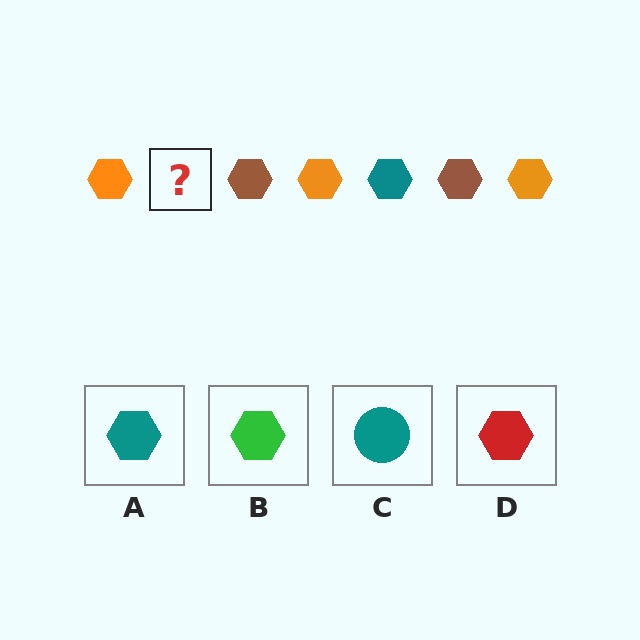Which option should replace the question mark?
Option A.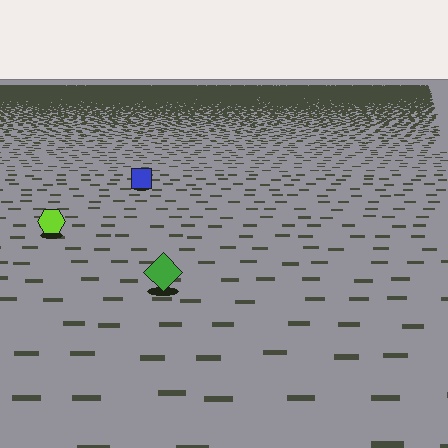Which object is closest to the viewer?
The green diamond is closest. The texture marks near it are larger and more spread out.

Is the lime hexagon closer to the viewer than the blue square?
Yes. The lime hexagon is closer — you can tell from the texture gradient: the ground texture is coarser near it.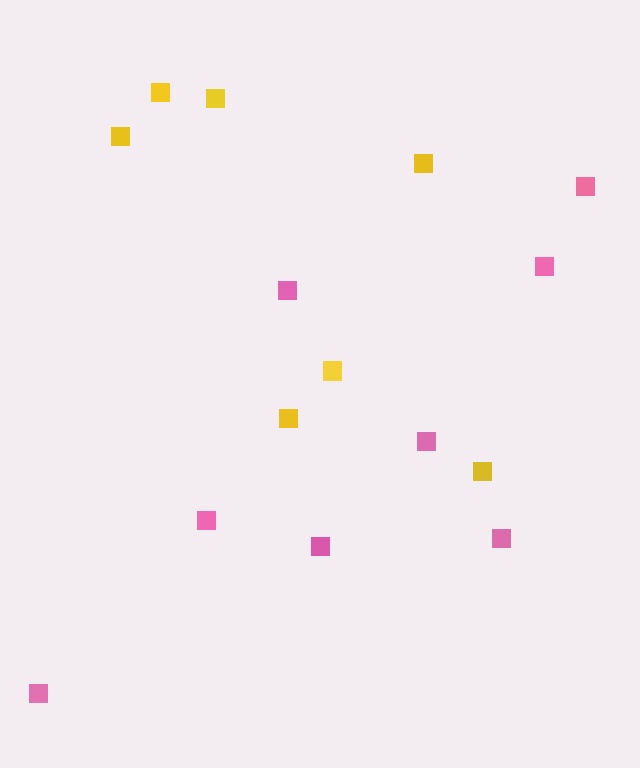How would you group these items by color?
There are 2 groups: one group of pink squares (8) and one group of yellow squares (7).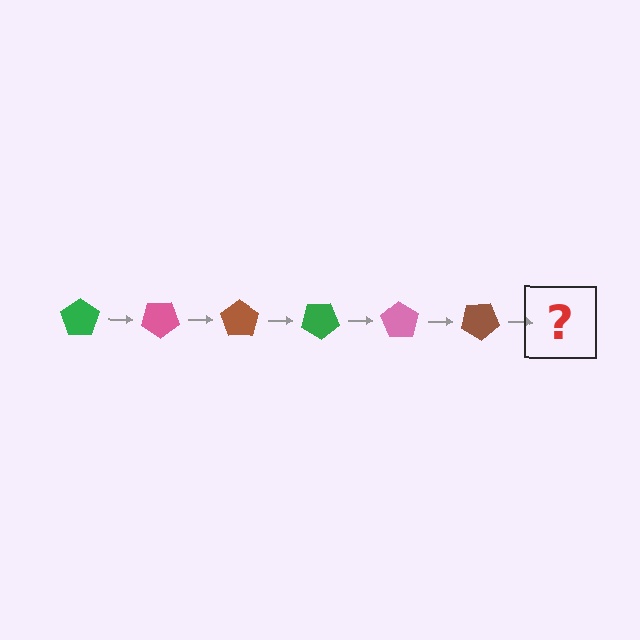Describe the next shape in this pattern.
It should be a green pentagon, rotated 210 degrees from the start.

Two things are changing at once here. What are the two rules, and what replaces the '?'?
The two rules are that it rotates 35 degrees each step and the color cycles through green, pink, and brown. The '?' should be a green pentagon, rotated 210 degrees from the start.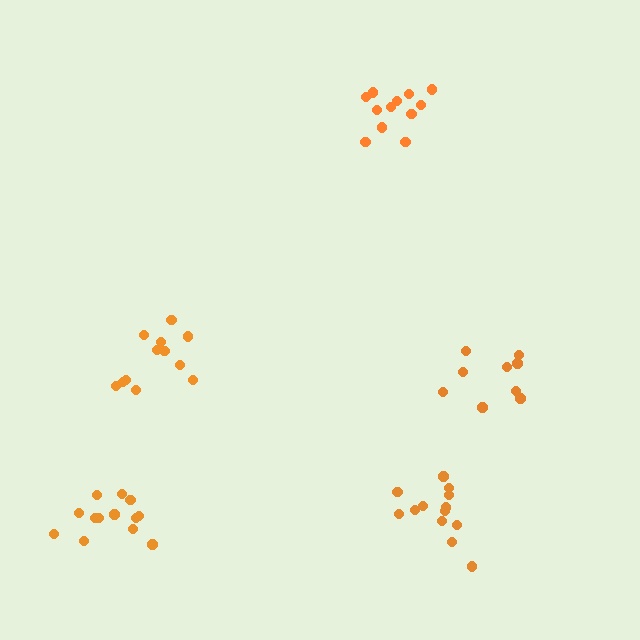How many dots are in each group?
Group 1: 12 dots, Group 2: 13 dots, Group 3: 13 dots, Group 4: 11 dots, Group 5: 12 dots (61 total).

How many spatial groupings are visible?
There are 5 spatial groupings.